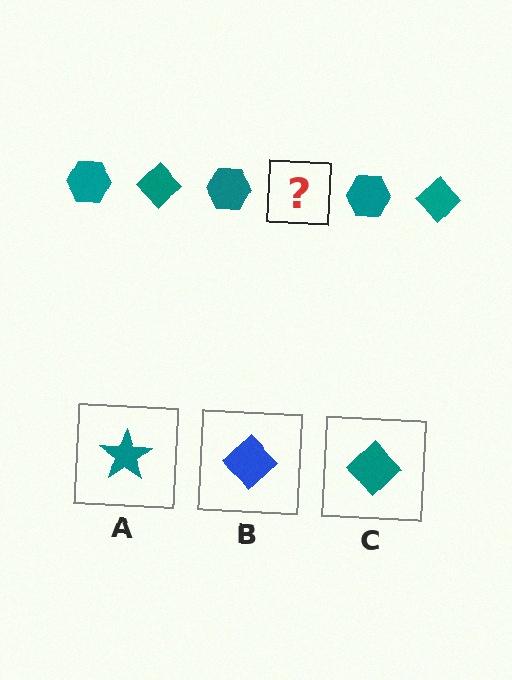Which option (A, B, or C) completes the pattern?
C.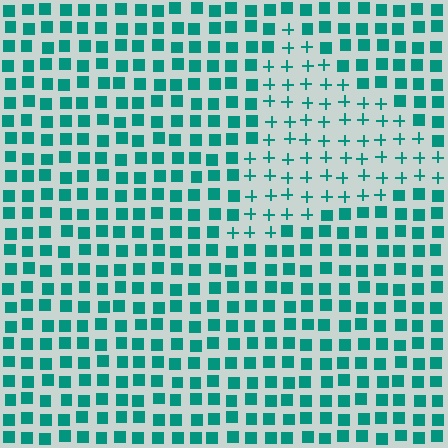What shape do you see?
I see a triangle.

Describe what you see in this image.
The image is filled with small teal elements arranged in a uniform grid. A triangle-shaped region contains plus signs, while the surrounding area contains squares. The boundary is defined purely by the change in element shape.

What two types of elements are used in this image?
The image uses plus signs inside the triangle region and squares outside it.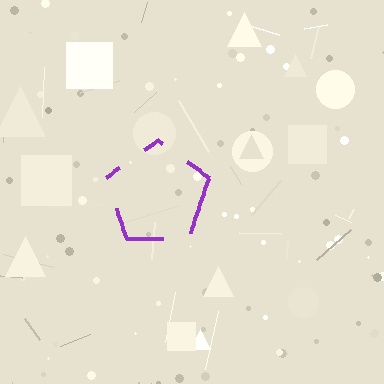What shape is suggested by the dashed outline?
The dashed outline suggests a pentagon.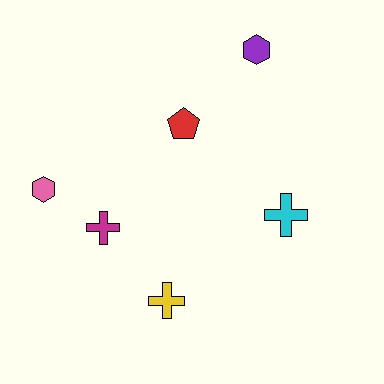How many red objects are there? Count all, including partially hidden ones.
There is 1 red object.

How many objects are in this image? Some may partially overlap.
There are 6 objects.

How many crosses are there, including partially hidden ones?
There are 3 crosses.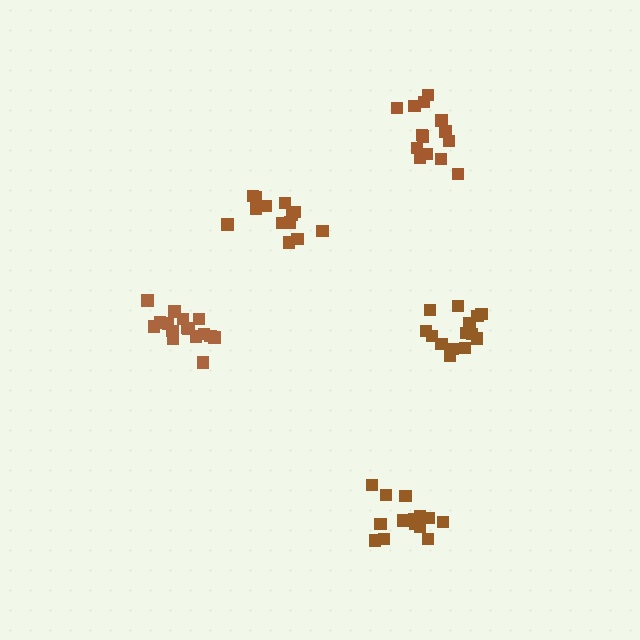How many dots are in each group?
Group 1: 14 dots, Group 2: 14 dots, Group 3: 13 dots, Group 4: 16 dots, Group 5: 14 dots (71 total).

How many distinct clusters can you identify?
There are 5 distinct clusters.